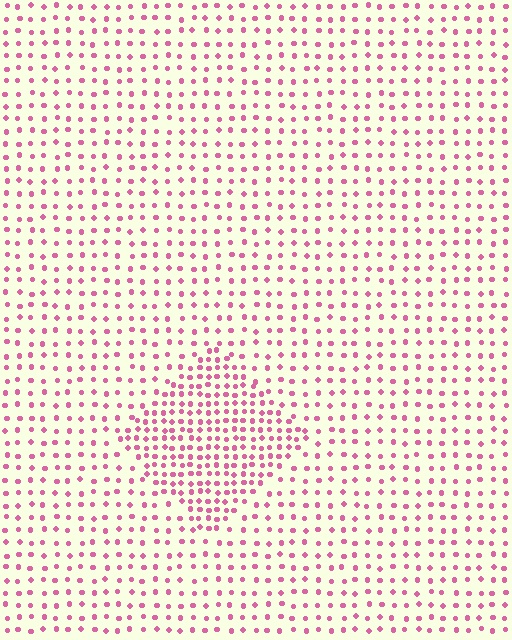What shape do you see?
I see a diamond.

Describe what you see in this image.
The image contains small pink elements arranged at two different densities. A diamond-shaped region is visible where the elements are more densely packed than the surrounding area.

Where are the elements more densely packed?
The elements are more densely packed inside the diamond boundary.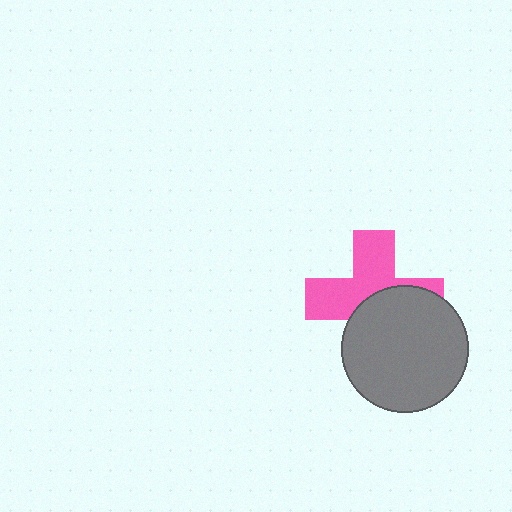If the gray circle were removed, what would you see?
You would see the complete pink cross.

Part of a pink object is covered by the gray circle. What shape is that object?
It is a cross.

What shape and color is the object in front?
The object in front is a gray circle.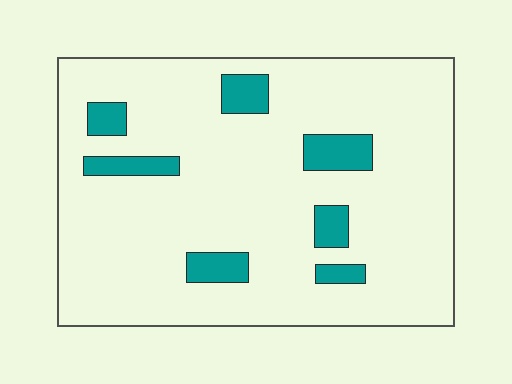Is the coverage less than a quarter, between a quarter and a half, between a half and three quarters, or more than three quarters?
Less than a quarter.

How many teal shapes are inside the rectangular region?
7.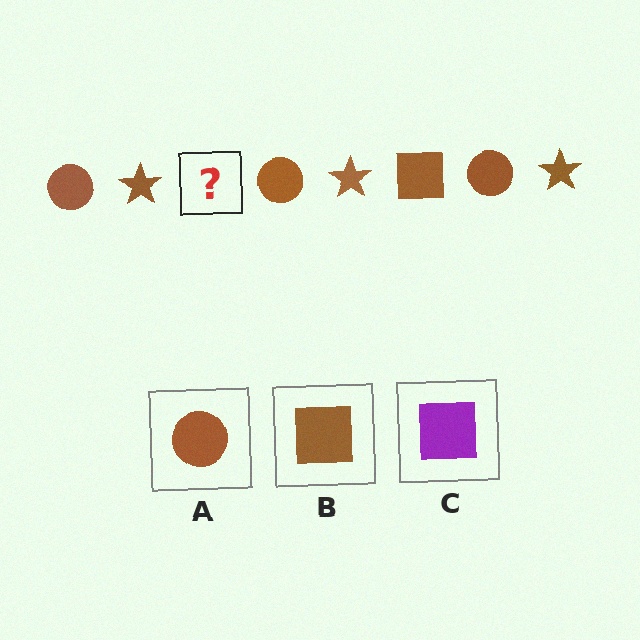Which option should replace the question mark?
Option B.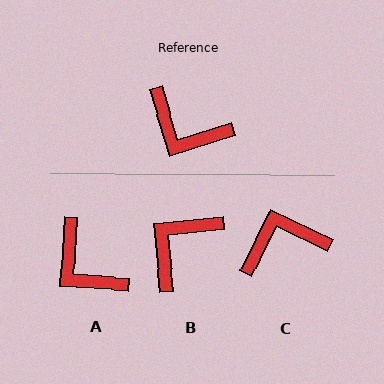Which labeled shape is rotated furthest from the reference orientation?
C, about 133 degrees away.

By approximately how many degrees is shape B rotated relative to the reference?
Approximately 101 degrees clockwise.